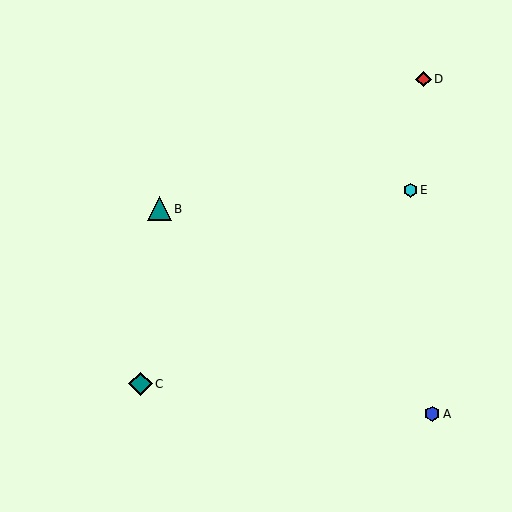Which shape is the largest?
The teal triangle (labeled B) is the largest.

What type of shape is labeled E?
Shape E is a cyan hexagon.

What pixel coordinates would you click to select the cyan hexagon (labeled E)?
Click at (410, 190) to select the cyan hexagon E.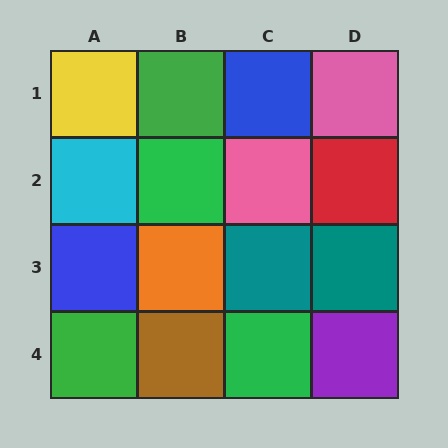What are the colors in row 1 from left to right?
Yellow, green, blue, pink.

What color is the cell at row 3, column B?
Orange.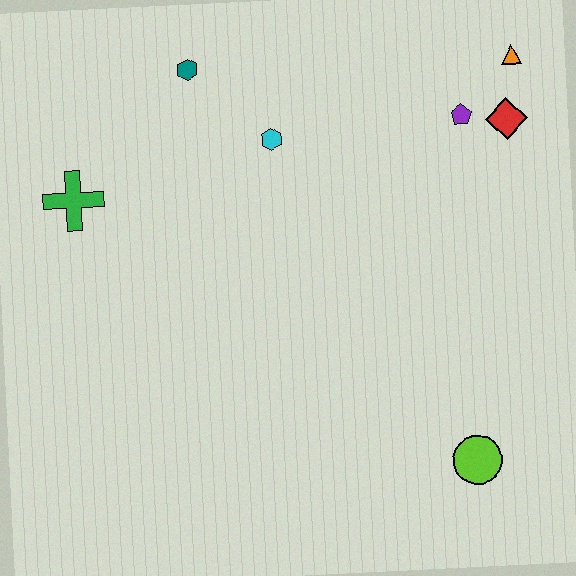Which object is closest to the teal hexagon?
The cyan hexagon is closest to the teal hexagon.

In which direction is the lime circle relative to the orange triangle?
The lime circle is below the orange triangle.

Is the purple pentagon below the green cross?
No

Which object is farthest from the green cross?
The lime circle is farthest from the green cross.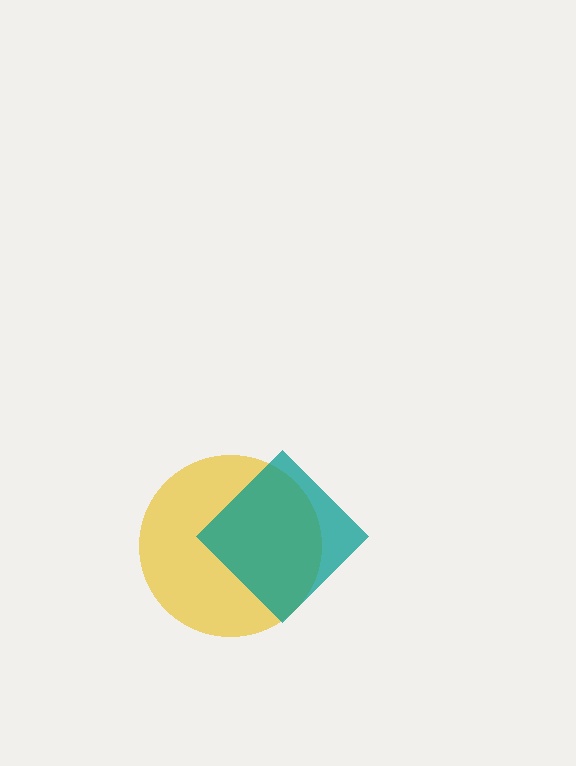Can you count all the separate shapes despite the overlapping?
Yes, there are 2 separate shapes.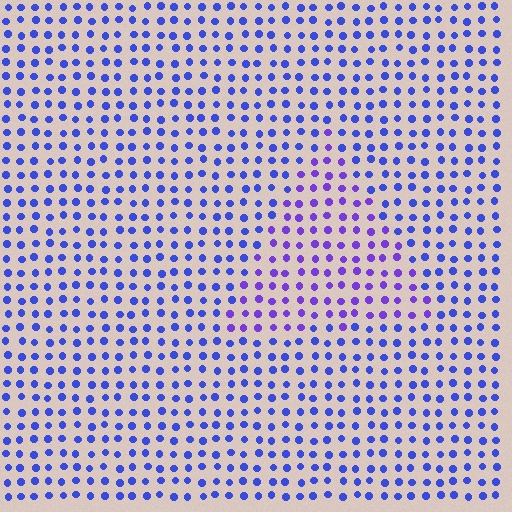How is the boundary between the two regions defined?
The boundary is defined purely by a slight shift in hue (about 30 degrees). Spacing, size, and orientation are identical on both sides.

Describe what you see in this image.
The image is filled with small blue elements in a uniform arrangement. A triangle-shaped region is visible where the elements are tinted to a slightly different hue, forming a subtle color boundary.